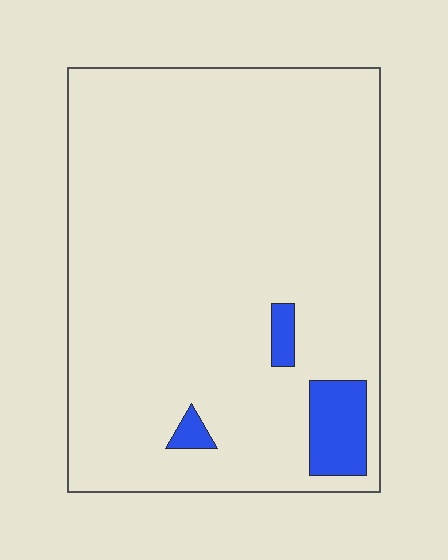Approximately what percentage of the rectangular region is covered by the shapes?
Approximately 5%.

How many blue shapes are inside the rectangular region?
3.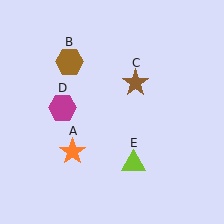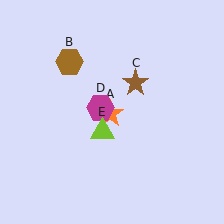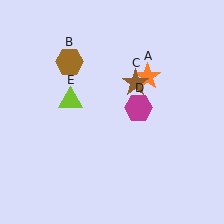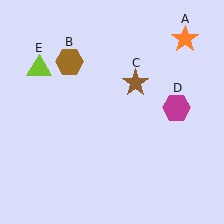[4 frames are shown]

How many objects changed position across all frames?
3 objects changed position: orange star (object A), magenta hexagon (object D), lime triangle (object E).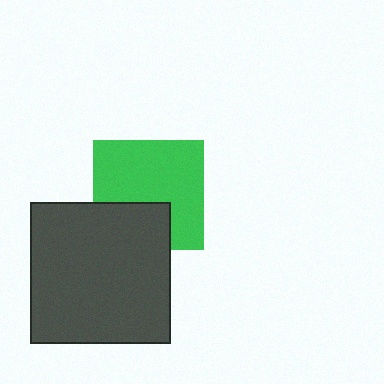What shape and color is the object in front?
The object in front is a dark gray square.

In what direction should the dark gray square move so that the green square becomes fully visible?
The dark gray square should move down. That is the shortest direction to clear the overlap and leave the green square fully visible.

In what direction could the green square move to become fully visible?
The green square could move up. That would shift it out from behind the dark gray square entirely.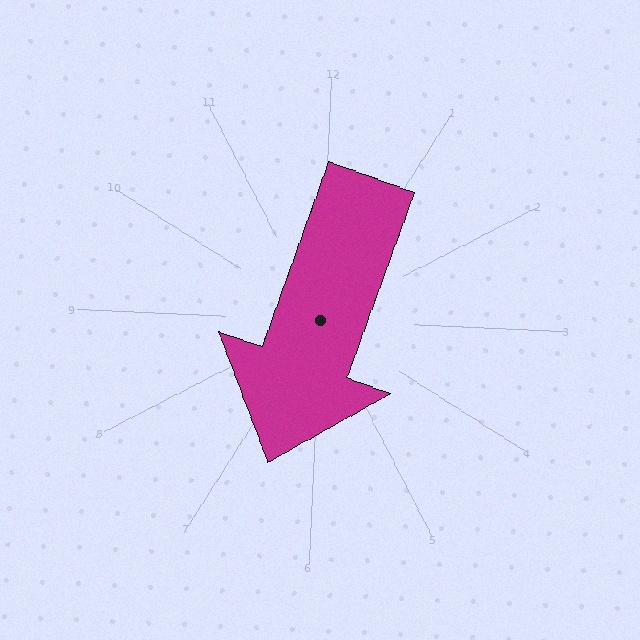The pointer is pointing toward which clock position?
Roughly 7 o'clock.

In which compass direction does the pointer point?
South.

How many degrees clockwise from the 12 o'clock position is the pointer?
Approximately 197 degrees.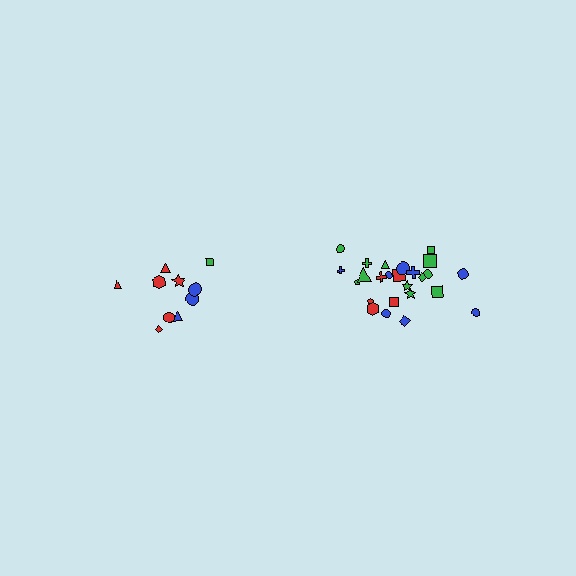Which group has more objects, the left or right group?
The right group.